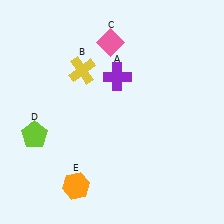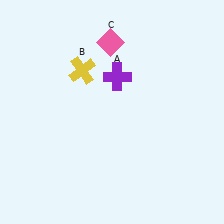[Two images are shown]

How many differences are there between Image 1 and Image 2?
There are 2 differences between the two images.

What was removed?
The orange hexagon (E), the lime pentagon (D) were removed in Image 2.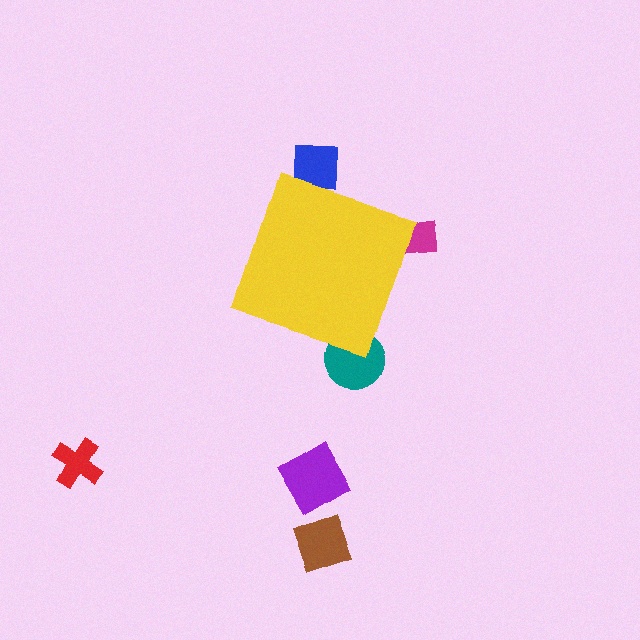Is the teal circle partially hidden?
Yes, the teal circle is partially hidden behind the yellow diamond.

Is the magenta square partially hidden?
Yes, the magenta square is partially hidden behind the yellow diamond.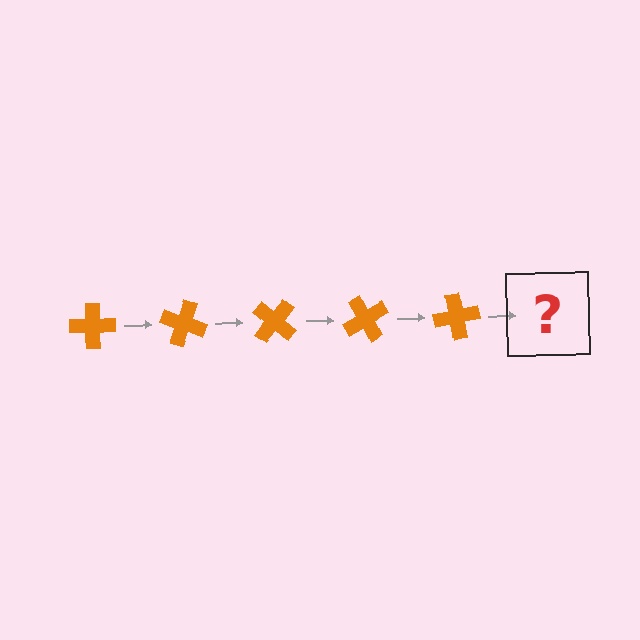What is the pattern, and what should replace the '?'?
The pattern is that the cross rotates 20 degrees each step. The '?' should be an orange cross rotated 100 degrees.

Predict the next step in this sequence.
The next step is an orange cross rotated 100 degrees.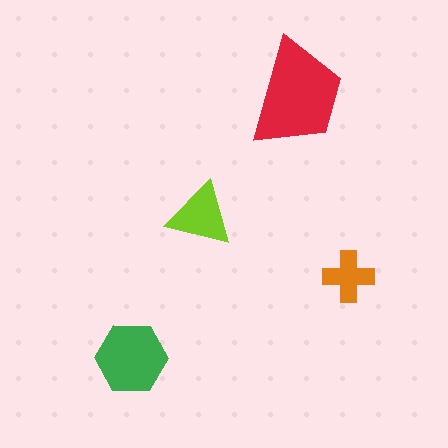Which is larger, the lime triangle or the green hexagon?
The green hexagon.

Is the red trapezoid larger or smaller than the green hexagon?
Larger.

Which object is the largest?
The red trapezoid.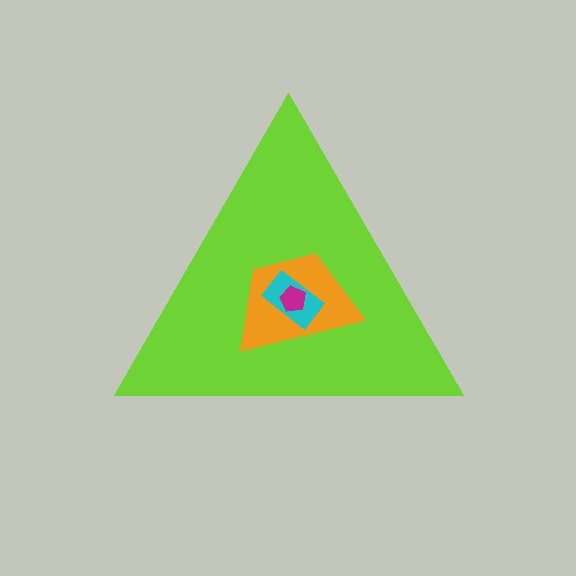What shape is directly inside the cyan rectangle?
The magenta pentagon.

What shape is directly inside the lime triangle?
The orange trapezoid.